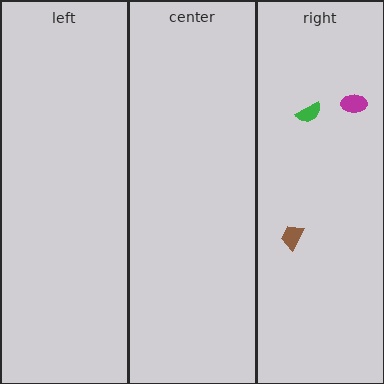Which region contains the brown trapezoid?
The right region.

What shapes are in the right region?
The green semicircle, the brown trapezoid, the magenta ellipse.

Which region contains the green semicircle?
The right region.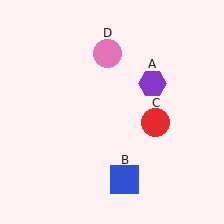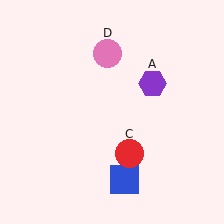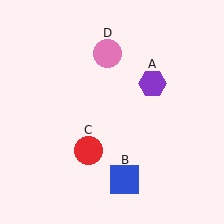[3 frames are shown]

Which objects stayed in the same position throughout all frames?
Purple hexagon (object A) and blue square (object B) and pink circle (object D) remained stationary.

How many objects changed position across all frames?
1 object changed position: red circle (object C).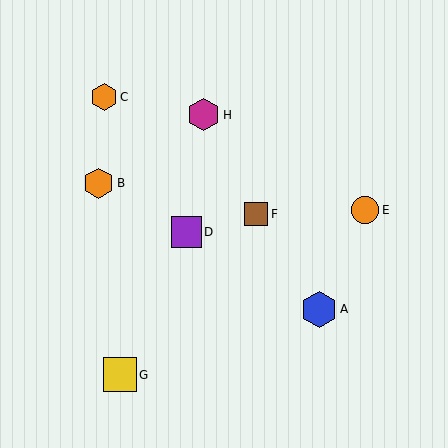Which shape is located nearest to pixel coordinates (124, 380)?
The yellow square (labeled G) at (120, 375) is nearest to that location.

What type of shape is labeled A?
Shape A is a blue hexagon.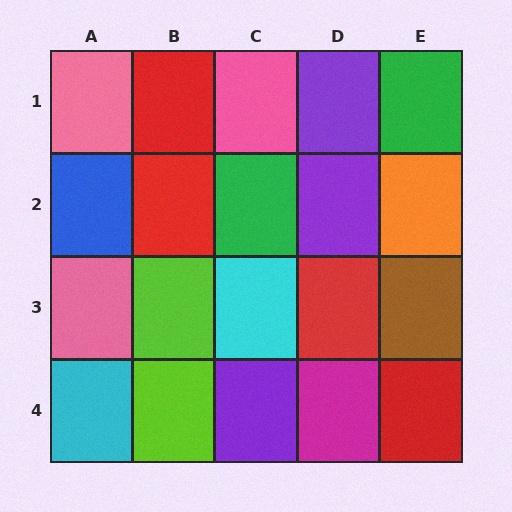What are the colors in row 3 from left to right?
Pink, lime, cyan, red, brown.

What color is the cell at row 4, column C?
Purple.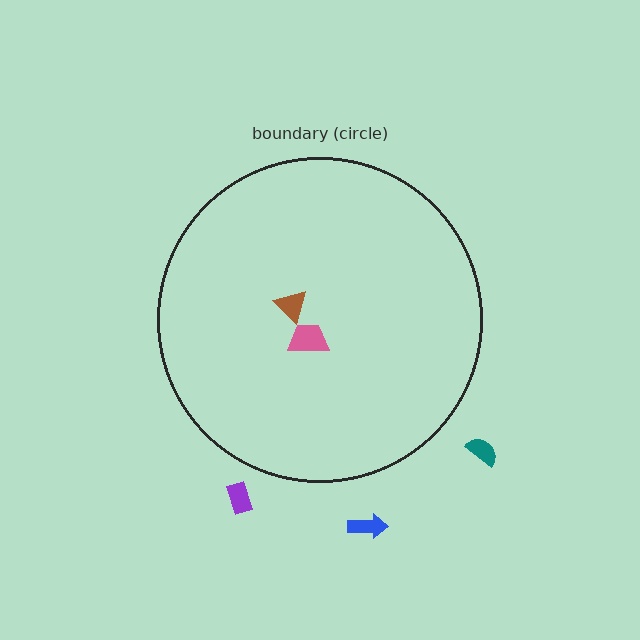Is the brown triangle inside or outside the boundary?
Inside.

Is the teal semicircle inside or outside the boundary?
Outside.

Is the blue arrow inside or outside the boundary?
Outside.